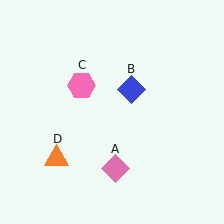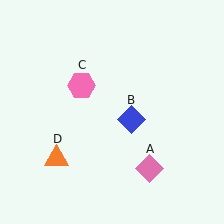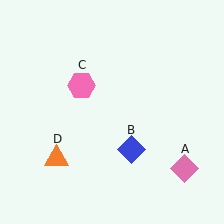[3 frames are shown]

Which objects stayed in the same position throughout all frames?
Pink hexagon (object C) and orange triangle (object D) remained stationary.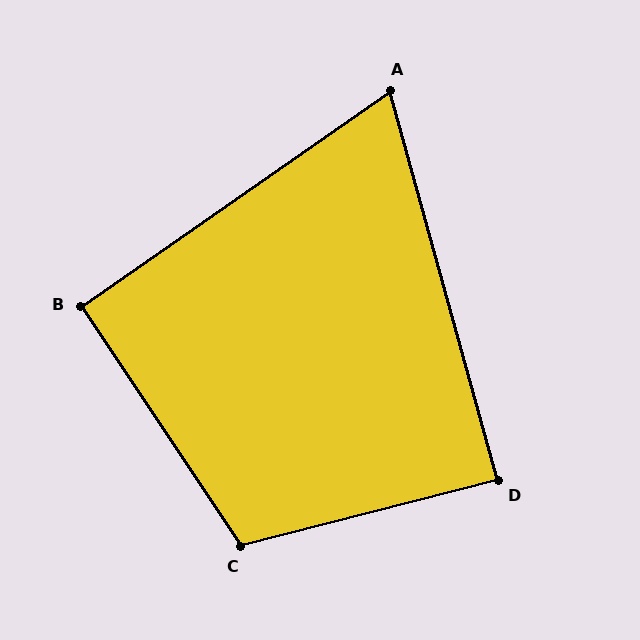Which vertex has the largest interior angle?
C, at approximately 109 degrees.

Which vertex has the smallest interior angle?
A, at approximately 71 degrees.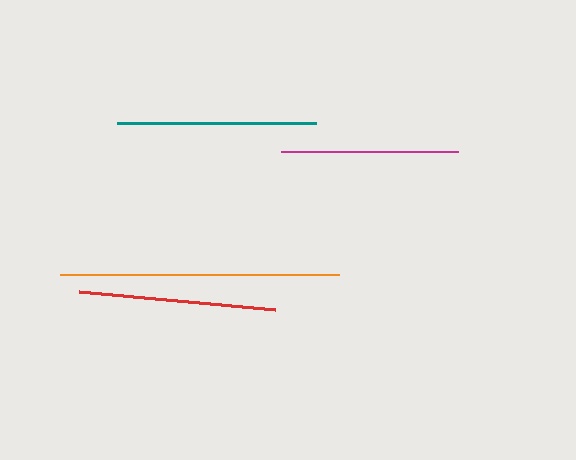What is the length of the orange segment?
The orange segment is approximately 279 pixels long.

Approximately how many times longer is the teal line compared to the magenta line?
The teal line is approximately 1.1 times the length of the magenta line.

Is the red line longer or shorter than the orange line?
The orange line is longer than the red line.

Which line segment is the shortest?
The magenta line is the shortest at approximately 177 pixels.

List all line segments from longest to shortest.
From longest to shortest: orange, teal, red, magenta.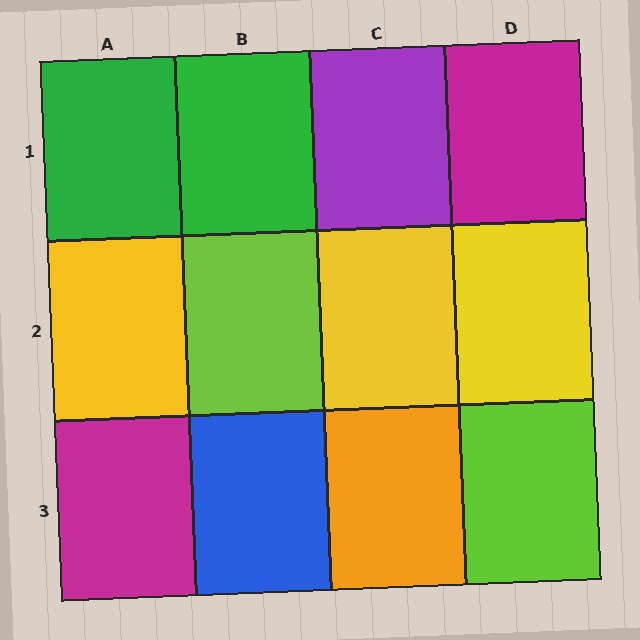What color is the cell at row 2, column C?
Yellow.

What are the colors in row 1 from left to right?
Green, green, purple, magenta.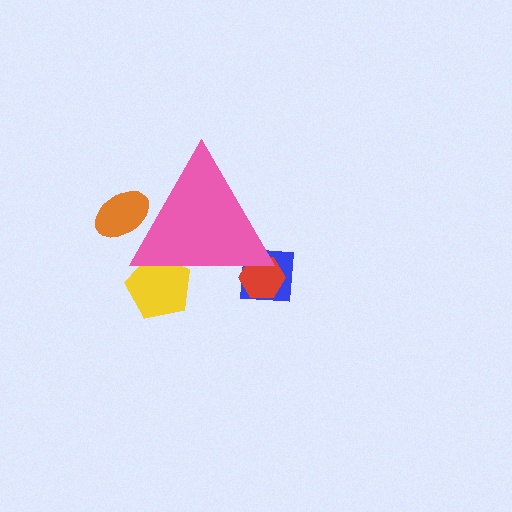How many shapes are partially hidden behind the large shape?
4 shapes are partially hidden.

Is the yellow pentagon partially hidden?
Yes, the yellow pentagon is partially hidden behind the pink triangle.